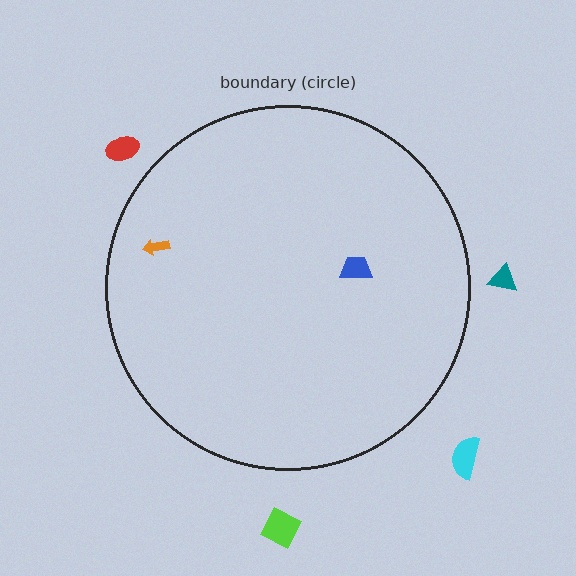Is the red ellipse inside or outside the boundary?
Outside.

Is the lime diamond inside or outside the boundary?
Outside.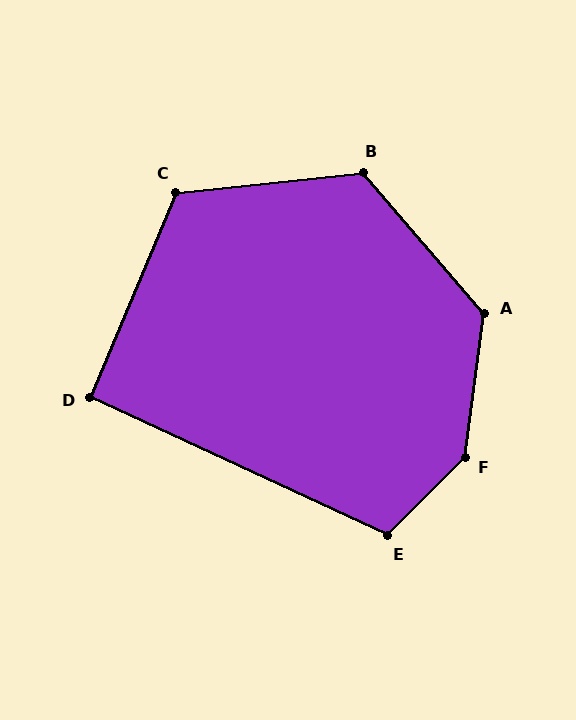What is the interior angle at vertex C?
Approximately 119 degrees (obtuse).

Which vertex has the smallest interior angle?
D, at approximately 92 degrees.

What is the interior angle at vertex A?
Approximately 131 degrees (obtuse).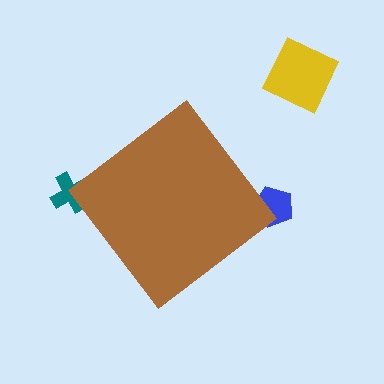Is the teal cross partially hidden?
Yes, the teal cross is partially hidden behind the brown diamond.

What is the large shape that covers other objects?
A brown diamond.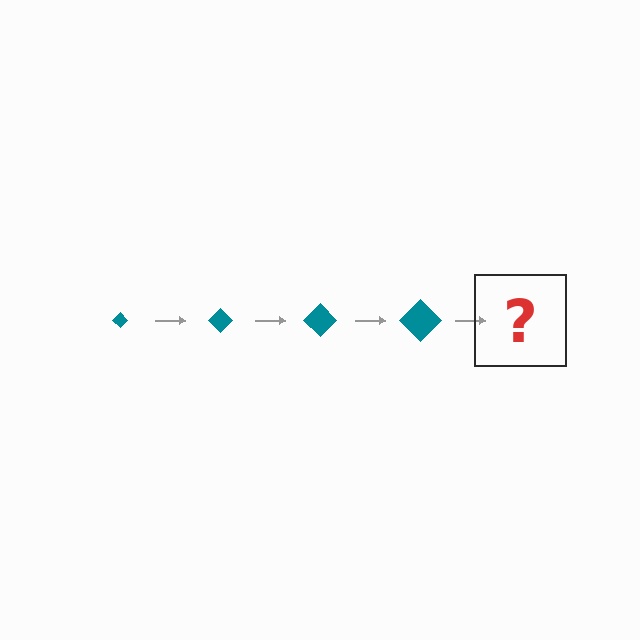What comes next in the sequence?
The next element should be a teal diamond, larger than the previous one.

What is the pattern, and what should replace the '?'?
The pattern is that the diamond gets progressively larger each step. The '?' should be a teal diamond, larger than the previous one.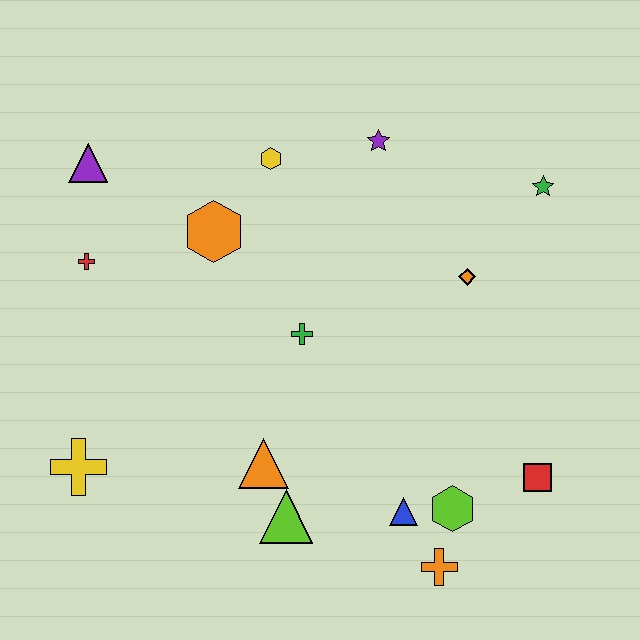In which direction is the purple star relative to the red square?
The purple star is above the red square.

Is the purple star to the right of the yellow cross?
Yes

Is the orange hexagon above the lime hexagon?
Yes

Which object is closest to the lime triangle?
The orange triangle is closest to the lime triangle.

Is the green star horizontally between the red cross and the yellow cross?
No